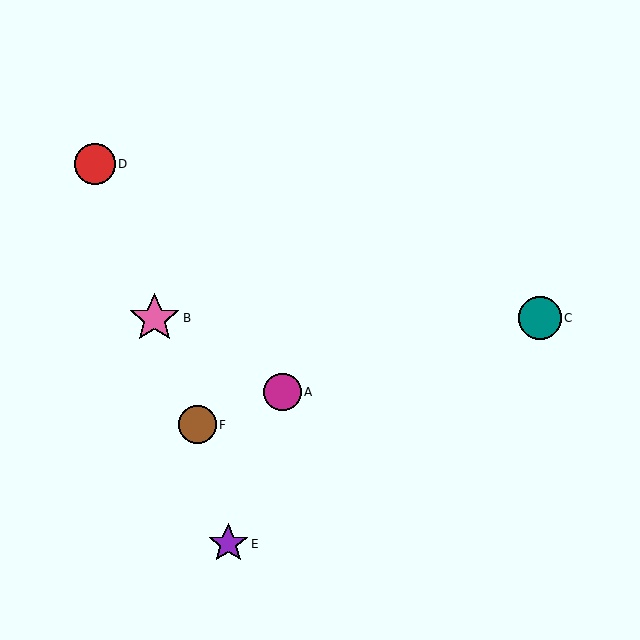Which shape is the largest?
The pink star (labeled B) is the largest.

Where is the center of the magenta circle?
The center of the magenta circle is at (283, 392).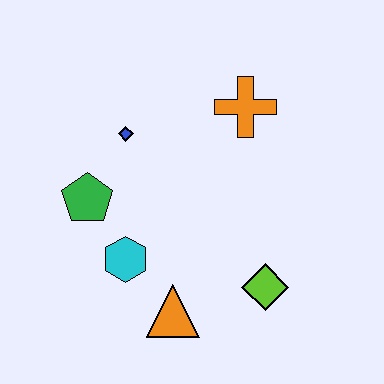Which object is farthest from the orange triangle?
The orange cross is farthest from the orange triangle.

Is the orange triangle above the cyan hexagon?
No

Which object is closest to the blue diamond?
The green pentagon is closest to the blue diamond.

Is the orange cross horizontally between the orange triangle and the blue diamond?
No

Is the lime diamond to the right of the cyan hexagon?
Yes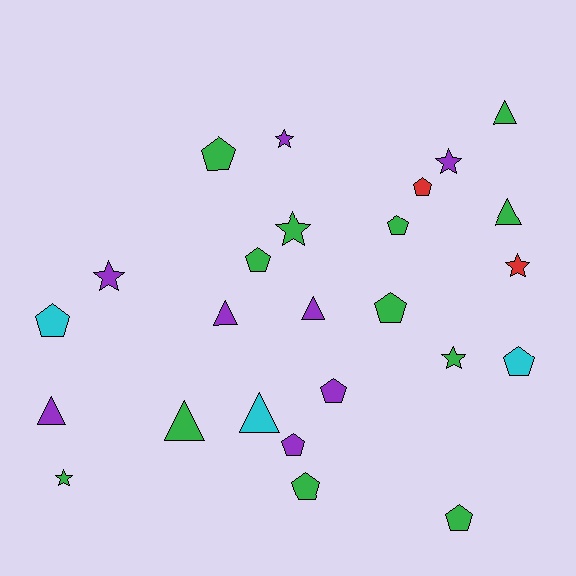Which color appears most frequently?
Green, with 12 objects.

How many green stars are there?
There are 3 green stars.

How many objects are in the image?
There are 25 objects.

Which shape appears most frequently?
Pentagon, with 11 objects.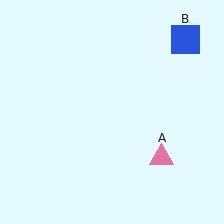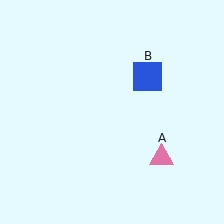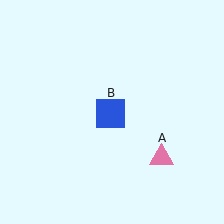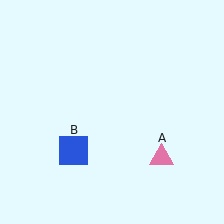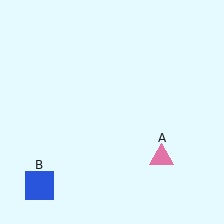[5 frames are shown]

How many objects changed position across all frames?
1 object changed position: blue square (object B).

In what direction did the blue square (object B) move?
The blue square (object B) moved down and to the left.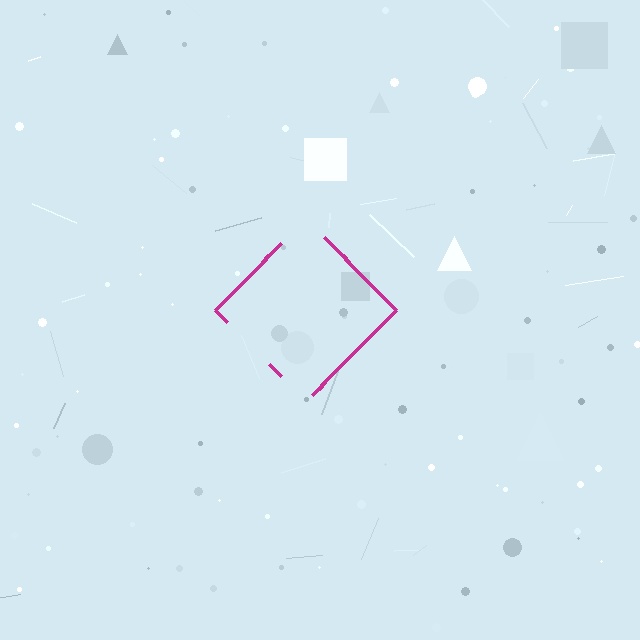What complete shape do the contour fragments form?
The contour fragments form a diamond.